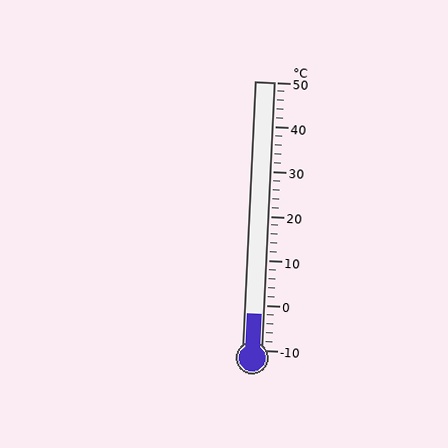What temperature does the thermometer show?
The thermometer shows approximately -2°C.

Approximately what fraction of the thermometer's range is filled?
The thermometer is filled to approximately 15% of its range.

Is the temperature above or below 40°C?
The temperature is below 40°C.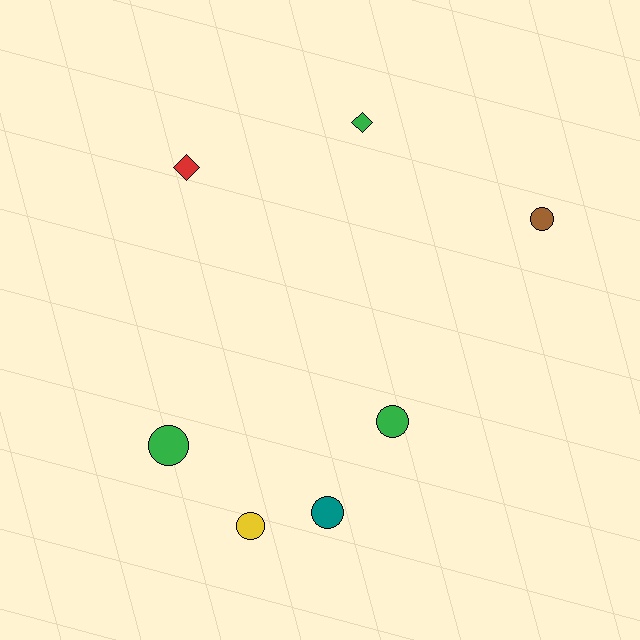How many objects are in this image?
There are 7 objects.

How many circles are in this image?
There are 5 circles.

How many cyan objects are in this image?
There are no cyan objects.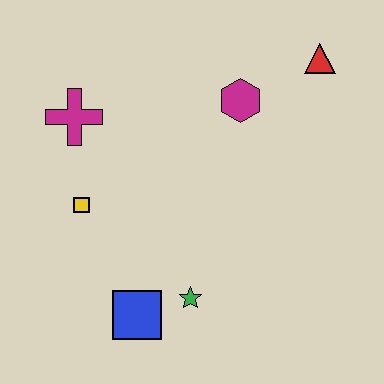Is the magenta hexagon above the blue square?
Yes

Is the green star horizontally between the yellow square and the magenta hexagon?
Yes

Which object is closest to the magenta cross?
The yellow square is closest to the magenta cross.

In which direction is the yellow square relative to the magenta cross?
The yellow square is below the magenta cross.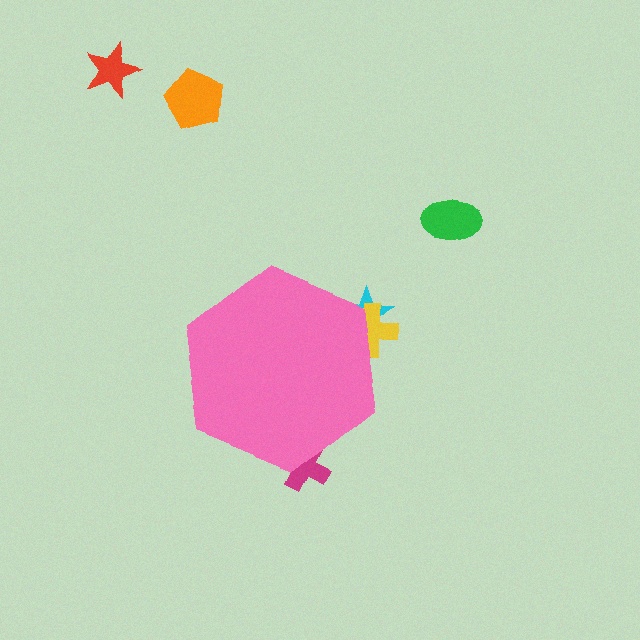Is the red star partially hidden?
No, the red star is fully visible.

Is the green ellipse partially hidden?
No, the green ellipse is fully visible.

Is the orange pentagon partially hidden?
No, the orange pentagon is fully visible.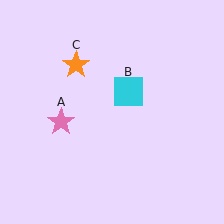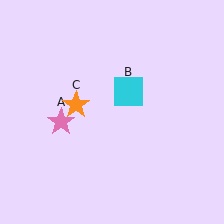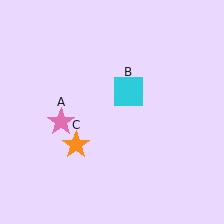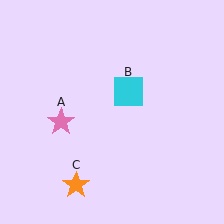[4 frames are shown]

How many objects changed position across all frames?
1 object changed position: orange star (object C).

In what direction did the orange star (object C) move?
The orange star (object C) moved down.